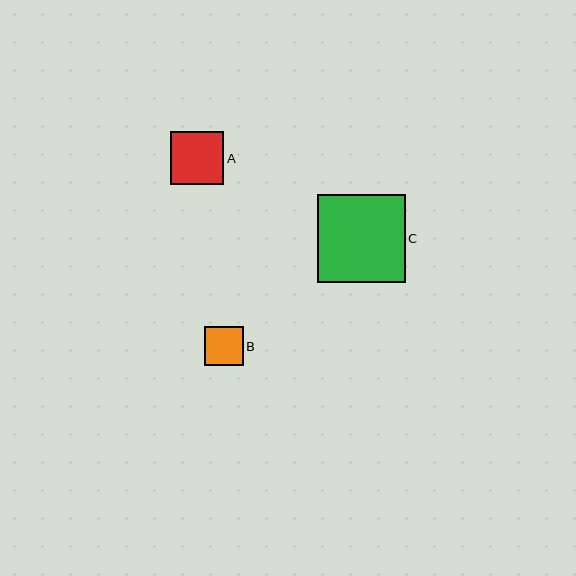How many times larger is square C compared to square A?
Square C is approximately 1.7 times the size of square A.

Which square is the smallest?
Square B is the smallest with a size of approximately 39 pixels.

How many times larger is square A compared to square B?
Square A is approximately 1.4 times the size of square B.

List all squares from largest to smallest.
From largest to smallest: C, A, B.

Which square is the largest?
Square C is the largest with a size of approximately 88 pixels.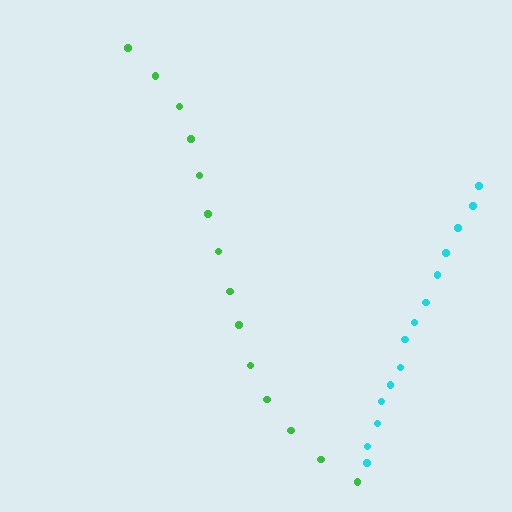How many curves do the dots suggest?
There are 2 distinct paths.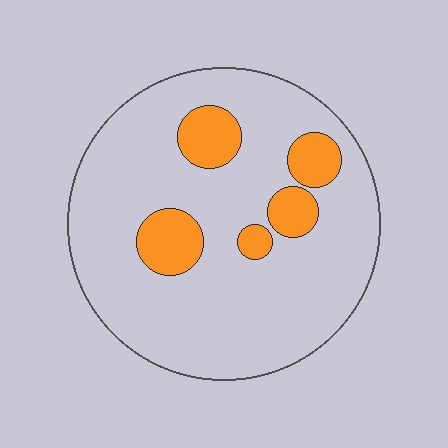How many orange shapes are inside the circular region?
5.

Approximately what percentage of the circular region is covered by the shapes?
Approximately 15%.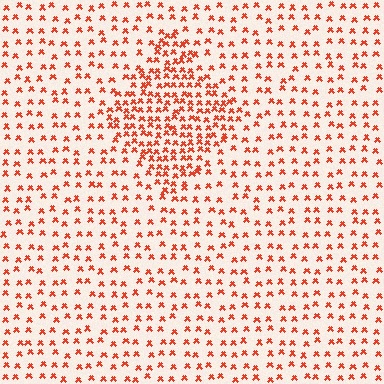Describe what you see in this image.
The image contains small red elements arranged at two different densities. A diamond-shaped region is visible where the elements are more densely packed than the surrounding area.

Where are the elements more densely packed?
The elements are more densely packed inside the diamond boundary.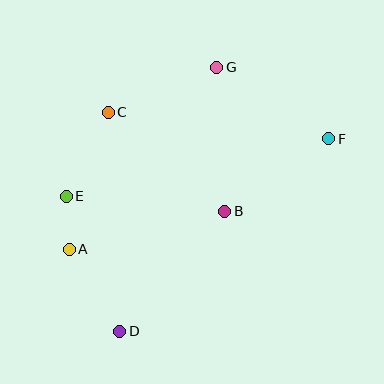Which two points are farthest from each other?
Points D and F are farthest from each other.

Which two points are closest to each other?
Points A and E are closest to each other.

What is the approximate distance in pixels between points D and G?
The distance between D and G is approximately 281 pixels.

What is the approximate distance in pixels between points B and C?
The distance between B and C is approximately 153 pixels.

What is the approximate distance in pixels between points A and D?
The distance between A and D is approximately 96 pixels.